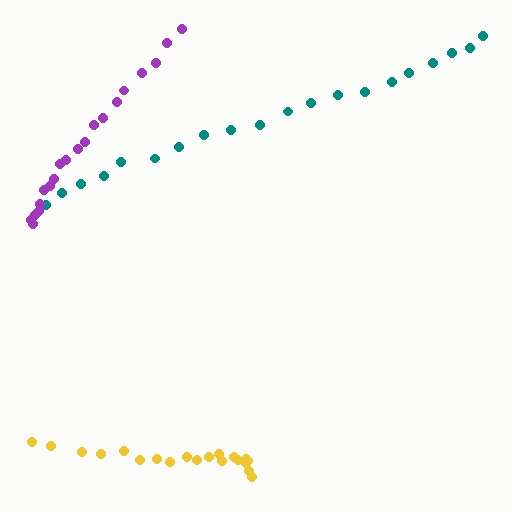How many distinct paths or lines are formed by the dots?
There are 3 distinct paths.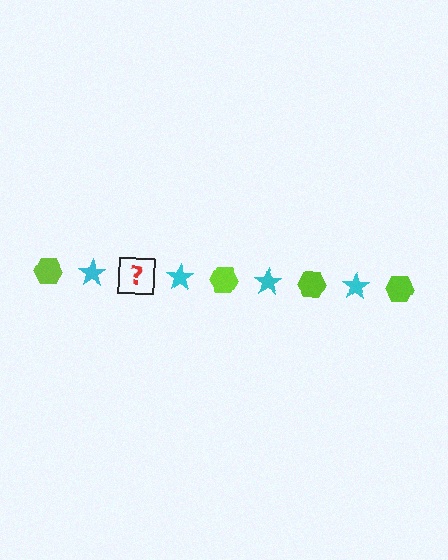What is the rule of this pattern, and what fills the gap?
The rule is that the pattern alternates between lime hexagon and cyan star. The gap should be filled with a lime hexagon.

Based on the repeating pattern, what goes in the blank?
The blank should be a lime hexagon.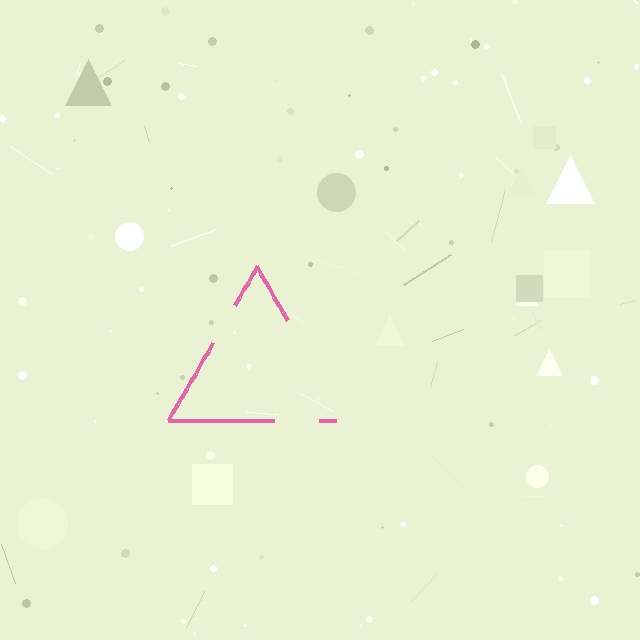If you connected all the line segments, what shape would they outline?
They would outline a triangle.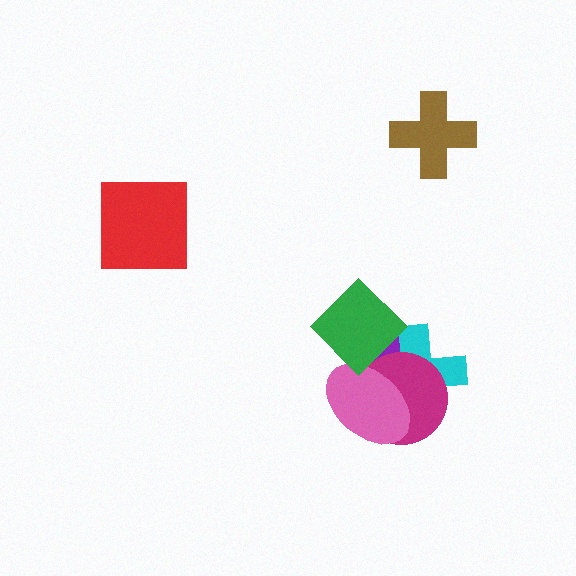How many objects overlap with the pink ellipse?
4 objects overlap with the pink ellipse.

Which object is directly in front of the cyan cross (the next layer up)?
The magenta circle is directly in front of the cyan cross.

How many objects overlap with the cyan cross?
4 objects overlap with the cyan cross.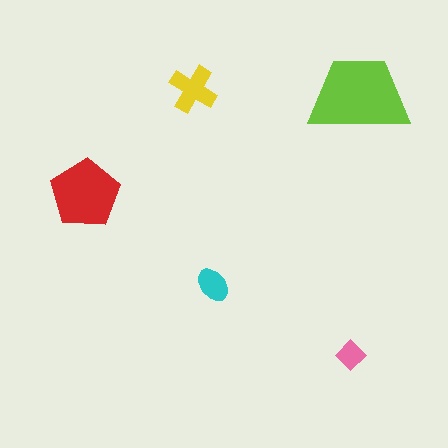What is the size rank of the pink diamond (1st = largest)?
5th.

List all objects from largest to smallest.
The lime trapezoid, the red pentagon, the yellow cross, the cyan ellipse, the pink diamond.